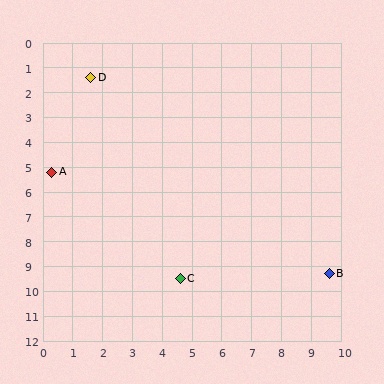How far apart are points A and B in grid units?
Points A and B are about 10.2 grid units apart.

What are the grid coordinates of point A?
Point A is at approximately (0.3, 5.2).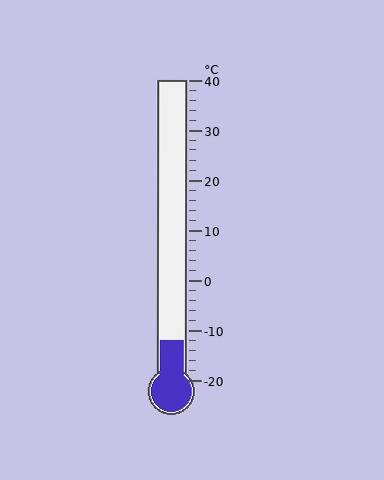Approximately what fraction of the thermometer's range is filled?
The thermometer is filled to approximately 15% of its range.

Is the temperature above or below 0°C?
The temperature is below 0°C.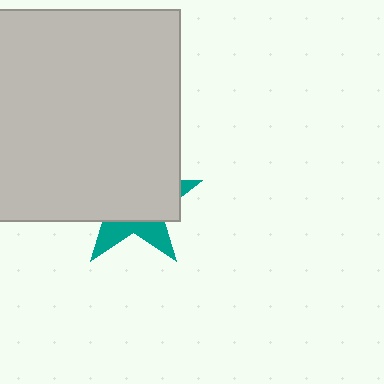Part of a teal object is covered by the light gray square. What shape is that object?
It is a star.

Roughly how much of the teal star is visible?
A small part of it is visible (roughly 30%).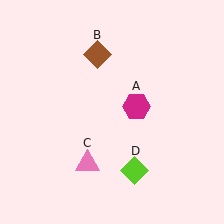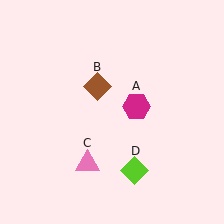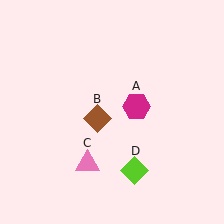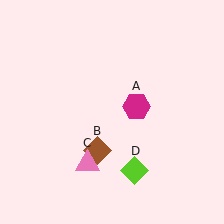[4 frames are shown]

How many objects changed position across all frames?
1 object changed position: brown diamond (object B).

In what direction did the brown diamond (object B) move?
The brown diamond (object B) moved down.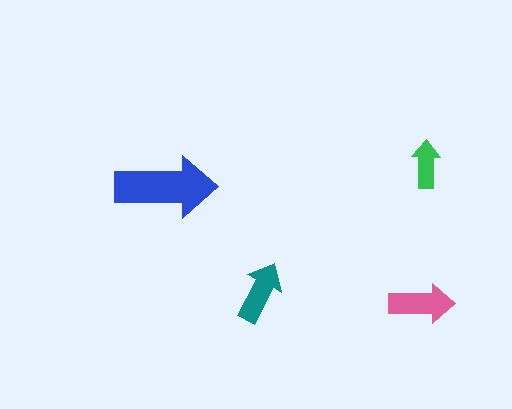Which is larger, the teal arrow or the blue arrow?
The blue one.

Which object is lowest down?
The pink arrow is bottommost.